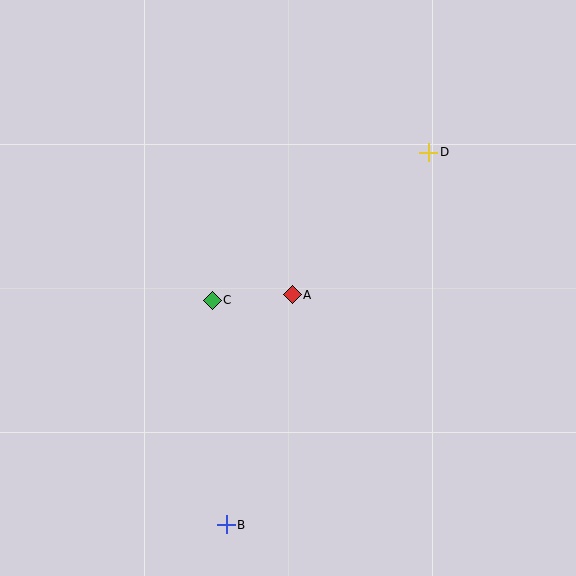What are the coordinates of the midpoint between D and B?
The midpoint between D and B is at (328, 338).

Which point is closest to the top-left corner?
Point C is closest to the top-left corner.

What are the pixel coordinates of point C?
Point C is at (212, 300).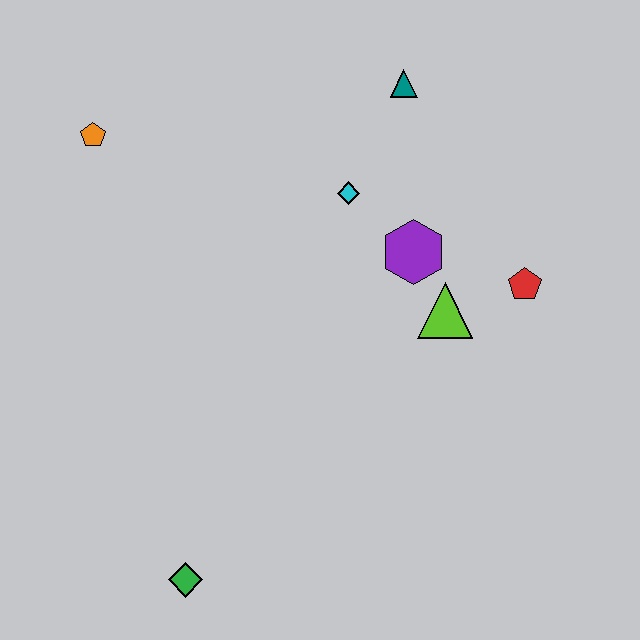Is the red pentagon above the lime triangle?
Yes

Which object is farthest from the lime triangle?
The orange pentagon is farthest from the lime triangle.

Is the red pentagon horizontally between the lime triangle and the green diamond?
No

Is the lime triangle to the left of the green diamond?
No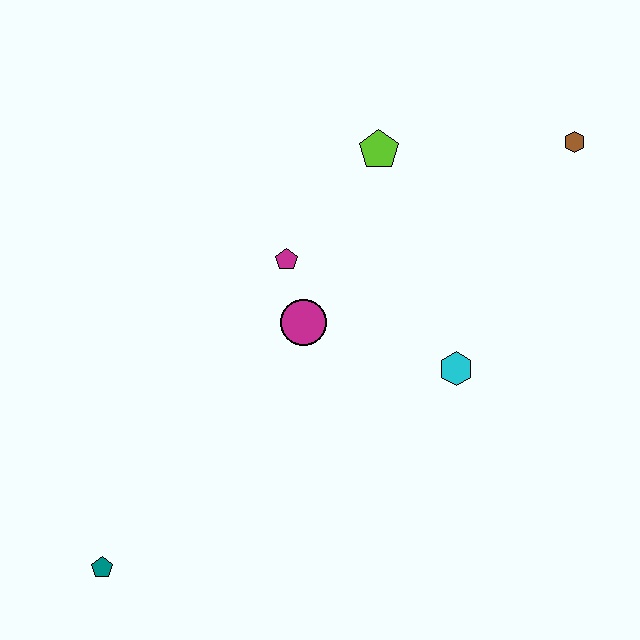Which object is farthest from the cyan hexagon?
The teal pentagon is farthest from the cyan hexagon.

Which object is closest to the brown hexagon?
The lime pentagon is closest to the brown hexagon.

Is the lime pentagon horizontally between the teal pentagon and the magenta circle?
No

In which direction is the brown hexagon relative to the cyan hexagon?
The brown hexagon is above the cyan hexagon.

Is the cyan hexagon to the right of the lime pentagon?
Yes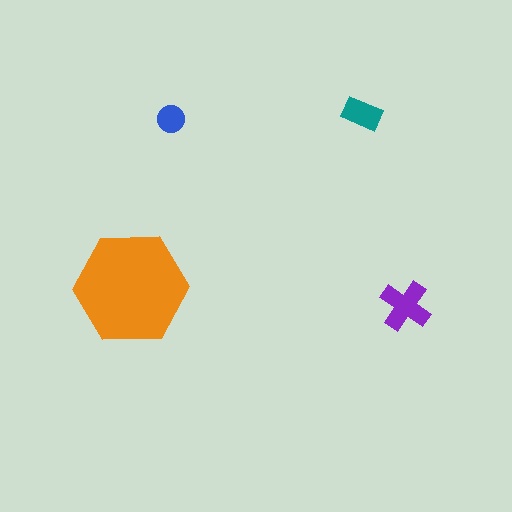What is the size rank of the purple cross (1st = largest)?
2nd.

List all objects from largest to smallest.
The orange hexagon, the purple cross, the teal rectangle, the blue circle.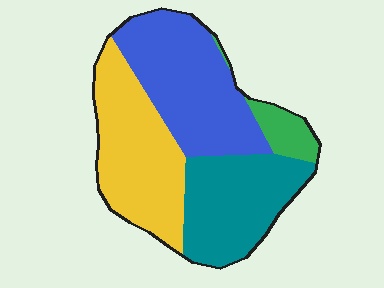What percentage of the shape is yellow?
Yellow takes up about one third (1/3) of the shape.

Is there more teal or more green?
Teal.